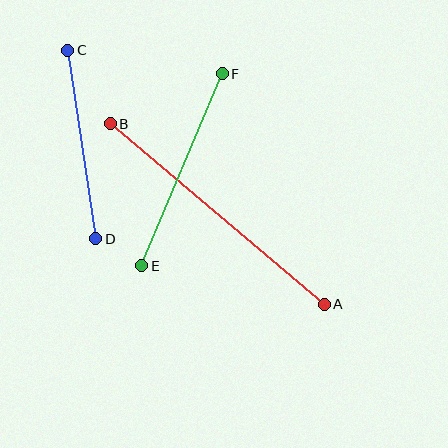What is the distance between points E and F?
The distance is approximately 208 pixels.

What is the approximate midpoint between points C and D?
The midpoint is at approximately (82, 145) pixels.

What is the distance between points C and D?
The distance is approximately 191 pixels.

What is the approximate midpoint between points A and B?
The midpoint is at approximately (217, 214) pixels.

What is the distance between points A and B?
The distance is approximately 280 pixels.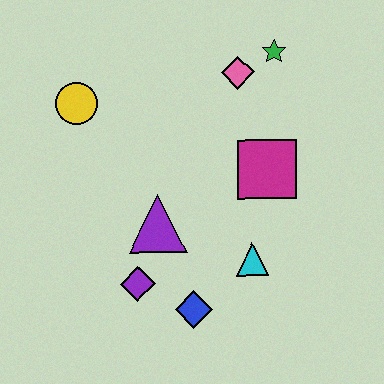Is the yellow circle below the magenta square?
No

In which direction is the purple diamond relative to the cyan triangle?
The purple diamond is to the left of the cyan triangle.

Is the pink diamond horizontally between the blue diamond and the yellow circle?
No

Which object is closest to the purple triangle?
The purple diamond is closest to the purple triangle.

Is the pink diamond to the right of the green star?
No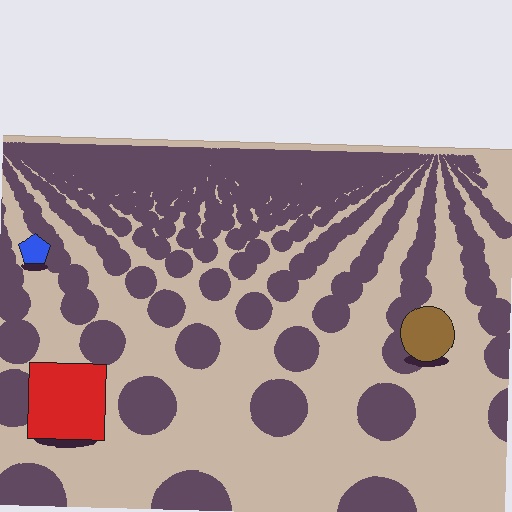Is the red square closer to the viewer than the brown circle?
Yes. The red square is closer — you can tell from the texture gradient: the ground texture is coarser near it.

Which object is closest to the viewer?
The red square is closest. The texture marks near it are larger and more spread out.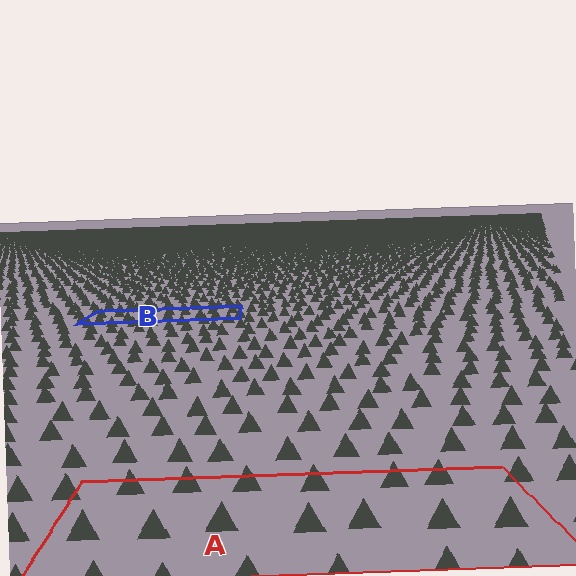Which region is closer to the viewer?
Region A is closer. The texture elements there are larger and more spread out.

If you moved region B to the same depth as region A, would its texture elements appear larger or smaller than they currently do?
They would appear larger. At a closer depth, the same texture elements are projected at a bigger on-screen size.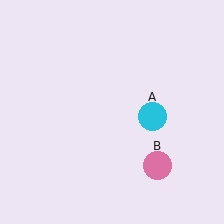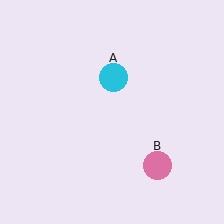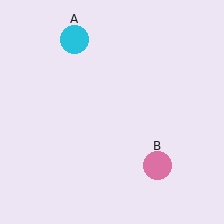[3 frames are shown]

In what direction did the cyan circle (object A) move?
The cyan circle (object A) moved up and to the left.